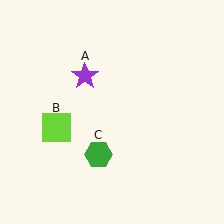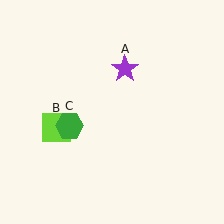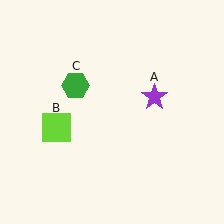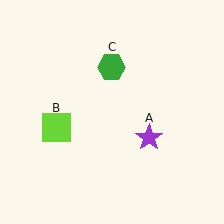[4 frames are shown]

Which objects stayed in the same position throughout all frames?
Lime square (object B) remained stationary.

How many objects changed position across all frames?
2 objects changed position: purple star (object A), green hexagon (object C).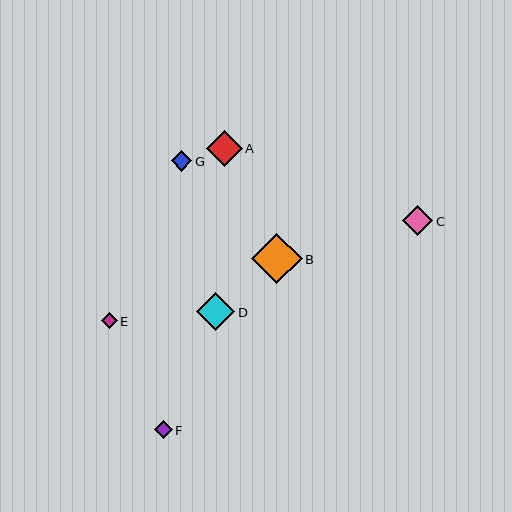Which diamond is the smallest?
Diamond E is the smallest with a size of approximately 16 pixels.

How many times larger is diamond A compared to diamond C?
Diamond A is approximately 1.2 times the size of diamond C.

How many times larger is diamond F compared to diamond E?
Diamond F is approximately 1.1 times the size of diamond E.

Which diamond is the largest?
Diamond B is the largest with a size of approximately 50 pixels.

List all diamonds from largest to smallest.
From largest to smallest: B, D, A, C, G, F, E.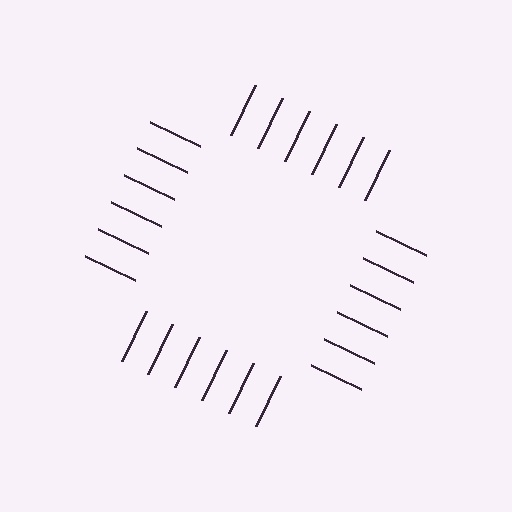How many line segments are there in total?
24 — 6 along each of the 4 edges.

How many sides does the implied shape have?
4 sides — the line-ends trace a square.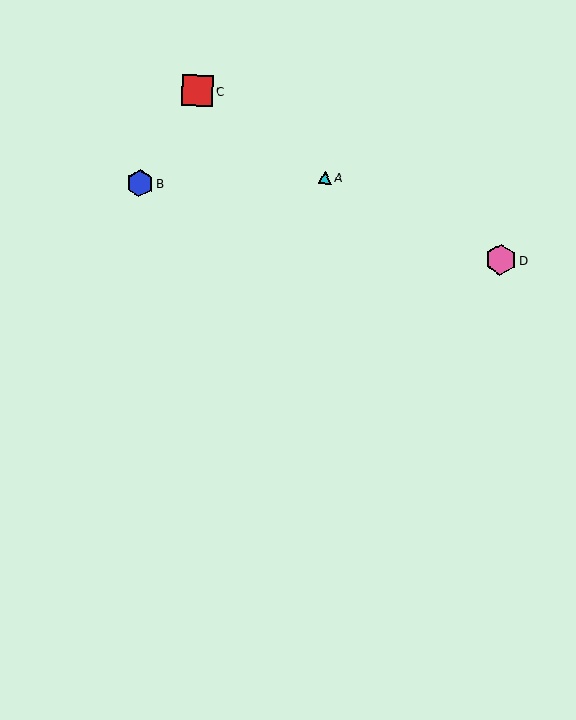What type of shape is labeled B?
Shape B is a blue hexagon.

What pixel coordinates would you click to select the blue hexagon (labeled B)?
Click at (140, 183) to select the blue hexagon B.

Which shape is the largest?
The red square (labeled C) is the largest.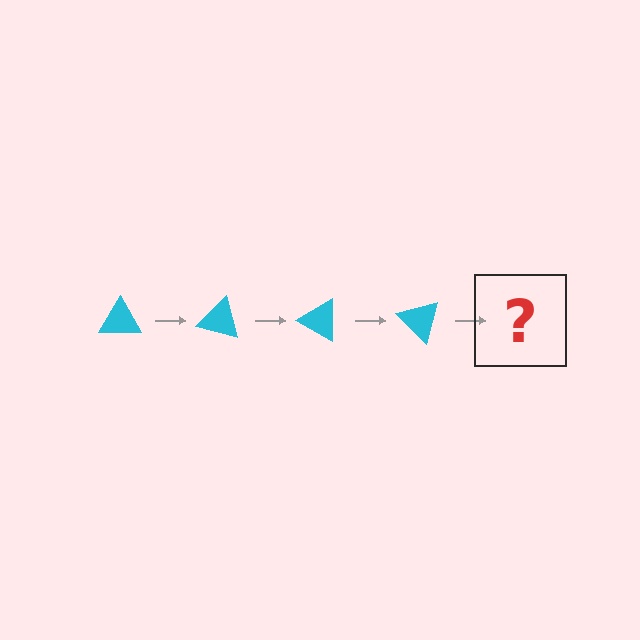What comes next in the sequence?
The next element should be a cyan triangle rotated 60 degrees.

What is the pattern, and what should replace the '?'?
The pattern is that the triangle rotates 15 degrees each step. The '?' should be a cyan triangle rotated 60 degrees.